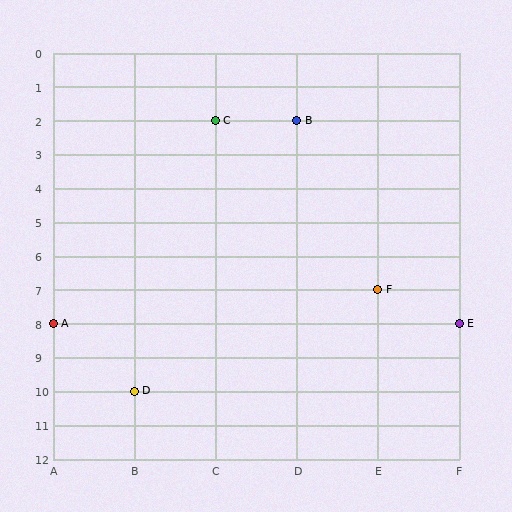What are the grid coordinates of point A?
Point A is at grid coordinates (A, 8).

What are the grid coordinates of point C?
Point C is at grid coordinates (C, 2).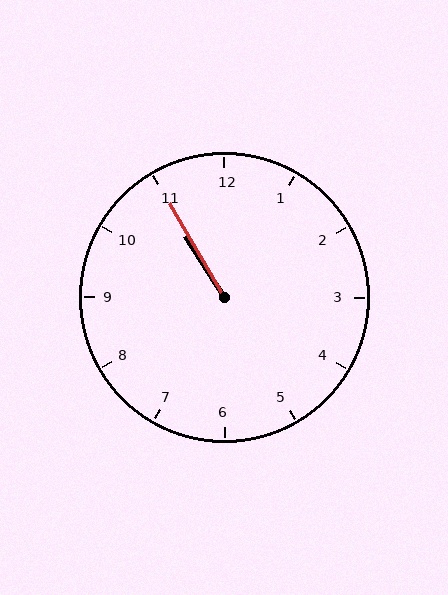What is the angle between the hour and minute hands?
Approximately 2 degrees.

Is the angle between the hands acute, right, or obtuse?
It is acute.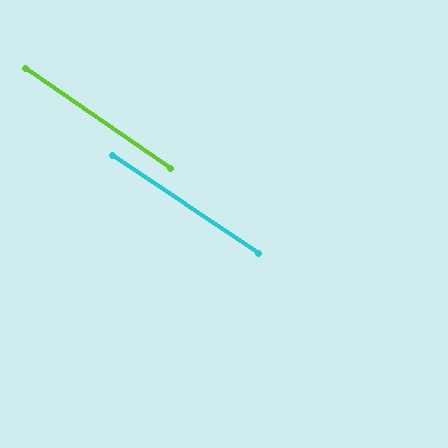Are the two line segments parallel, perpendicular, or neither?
Parallel — their directions differ by only 0.8°.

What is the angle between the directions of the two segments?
Approximately 1 degree.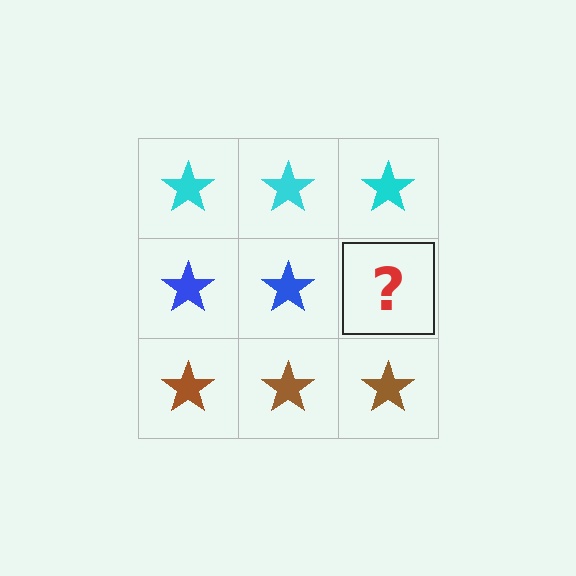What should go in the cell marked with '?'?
The missing cell should contain a blue star.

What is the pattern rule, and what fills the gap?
The rule is that each row has a consistent color. The gap should be filled with a blue star.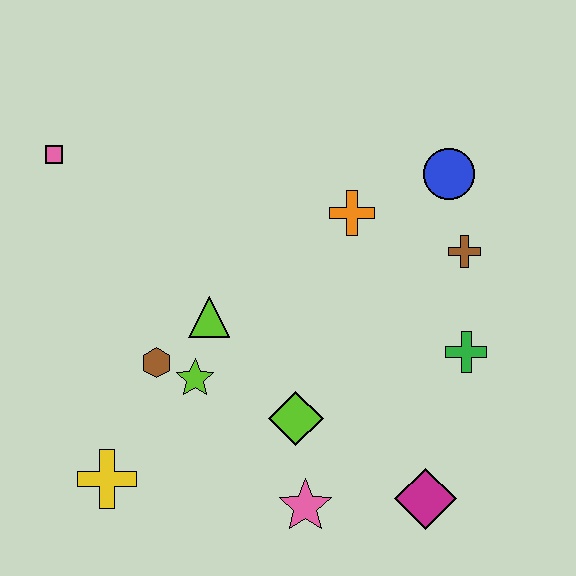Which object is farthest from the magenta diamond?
The pink square is farthest from the magenta diamond.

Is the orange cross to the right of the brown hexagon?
Yes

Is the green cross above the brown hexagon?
Yes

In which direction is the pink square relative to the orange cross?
The pink square is to the left of the orange cross.